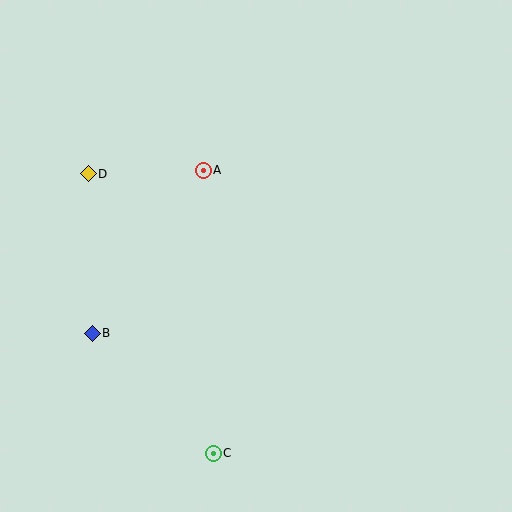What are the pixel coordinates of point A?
Point A is at (203, 170).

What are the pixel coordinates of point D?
Point D is at (88, 174).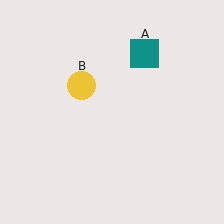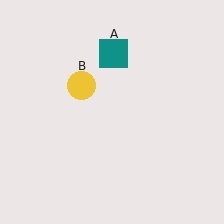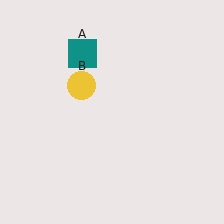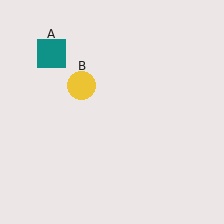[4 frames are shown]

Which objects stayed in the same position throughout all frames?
Yellow circle (object B) remained stationary.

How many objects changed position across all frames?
1 object changed position: teal square (object A).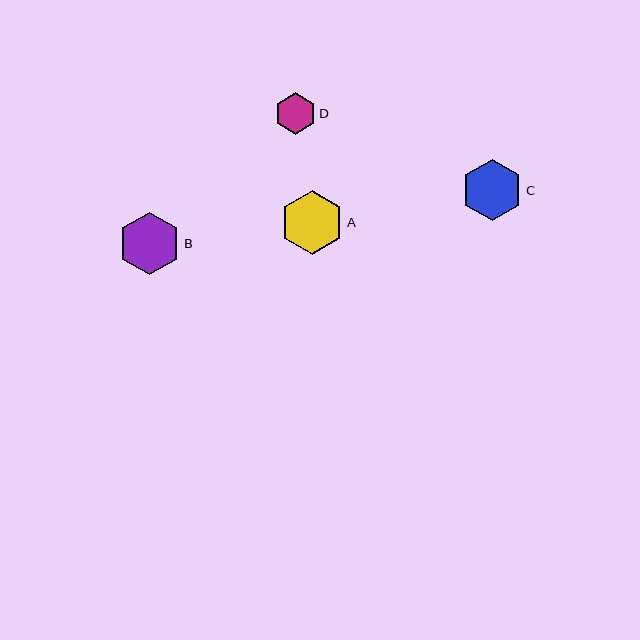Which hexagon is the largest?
Hexagon A is the largest with a size of approximately 64 pixels.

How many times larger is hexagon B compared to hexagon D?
Hexagon B is approximately 1.5 times the size of hexagon D.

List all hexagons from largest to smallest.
From largest to smallest: A, B, C, D.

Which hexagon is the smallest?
Hexagon D is the smallest with a size of approximately 41 pixels.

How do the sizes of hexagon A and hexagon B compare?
Hexagon A and hexagon B are approximately the same size.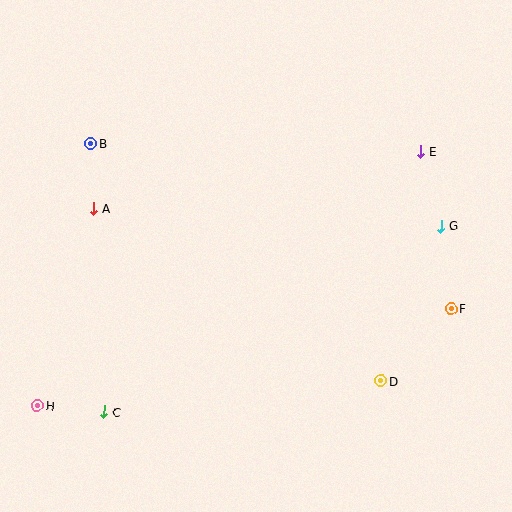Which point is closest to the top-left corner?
Point B is closest to the top-left corner.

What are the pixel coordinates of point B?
Point B is at (91, 143).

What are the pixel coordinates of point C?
Point C is at (104, 412).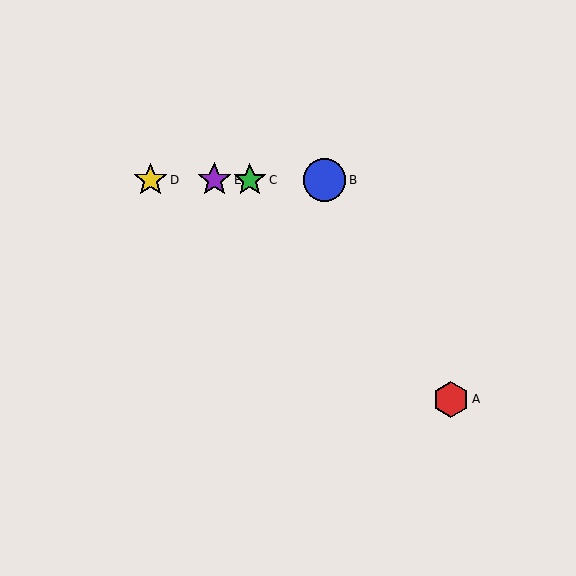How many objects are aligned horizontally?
4 objects (B, C, D, E) are aligned horizontally.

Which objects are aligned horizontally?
Objects B, C, D, E are aligned horizontally.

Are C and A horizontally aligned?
No, C is at y≈180 and A is at y≈399.